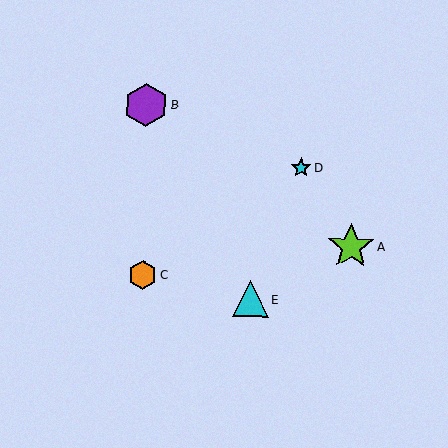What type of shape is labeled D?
Shape D is a cyan star.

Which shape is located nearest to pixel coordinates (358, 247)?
The lime star (labeled A) at (351, 246) is nearest to that location.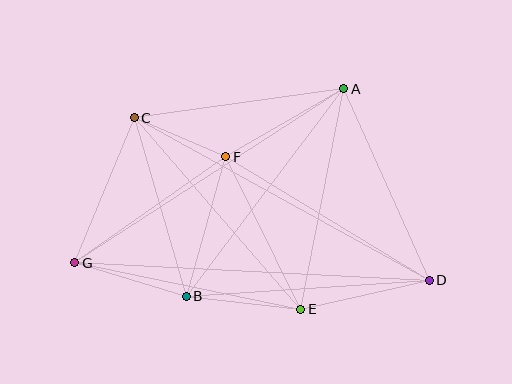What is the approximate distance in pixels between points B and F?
The distance between B and F is approximately 145 pixels.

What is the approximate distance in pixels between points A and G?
The distance between A and G is approximately 320 pixels.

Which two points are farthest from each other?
Points D and G are farthest from each other.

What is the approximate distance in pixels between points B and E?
The distance between B and E is approximately 115 pixels.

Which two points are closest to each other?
Points C and F are closest to each other.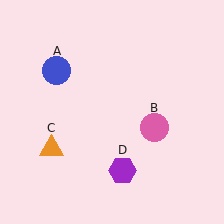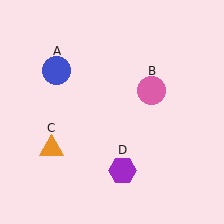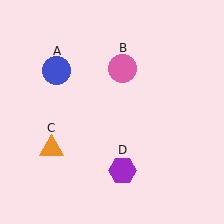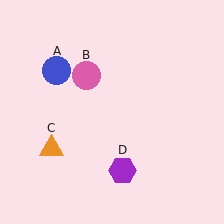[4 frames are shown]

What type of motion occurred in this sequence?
The pink circle (object B) rotated counterclockwise around the center of the scene.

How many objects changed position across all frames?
1 object changed position: pink circle (object B).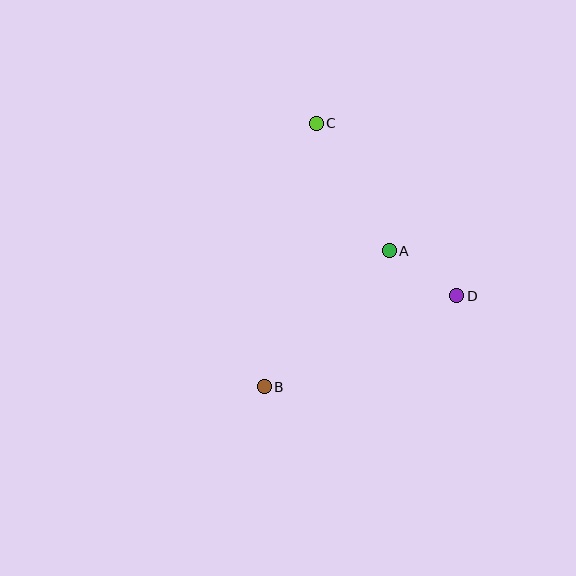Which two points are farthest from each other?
Points B and C are farthest from each other.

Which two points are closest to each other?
Points A and D are closest to each other.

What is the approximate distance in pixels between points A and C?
The distance between A and C is approximately 147 pixels.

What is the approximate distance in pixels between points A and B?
The distance between A and B is approximately 185 pixels.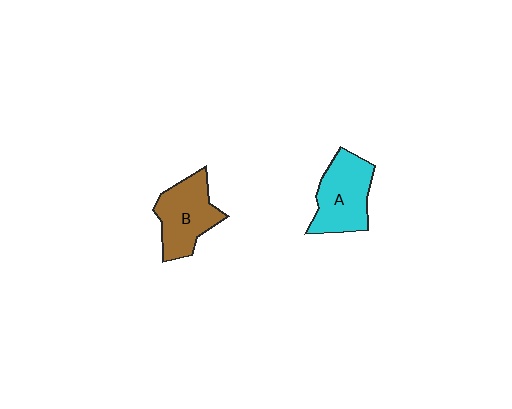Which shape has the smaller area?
Shape B (brown).